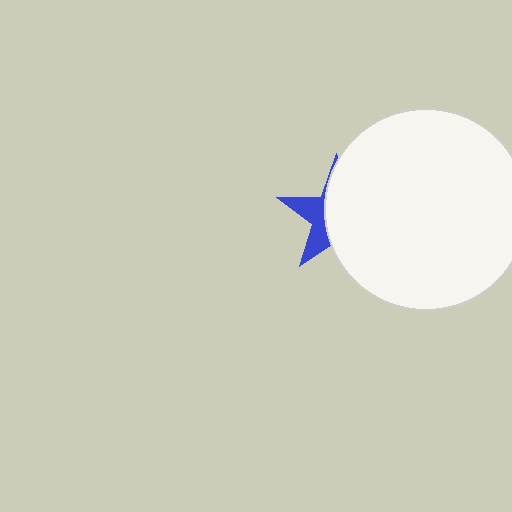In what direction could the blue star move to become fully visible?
The blue star could move left. That would shift it out from behind the white circle entirely.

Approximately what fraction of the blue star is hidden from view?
Roughly 66% of the blue star is hidden behind the white circle.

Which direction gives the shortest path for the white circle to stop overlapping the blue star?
Moving right gives the shortest separation.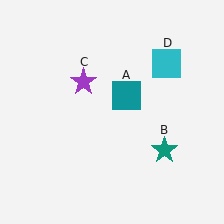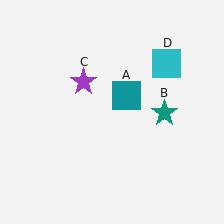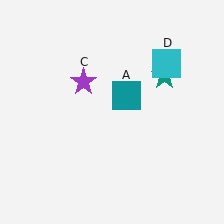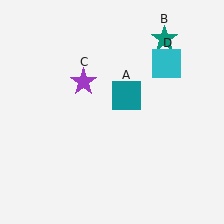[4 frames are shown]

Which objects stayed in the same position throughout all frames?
Teal square (object A) and purple star (object C) and cyan square (object D) remained stationary.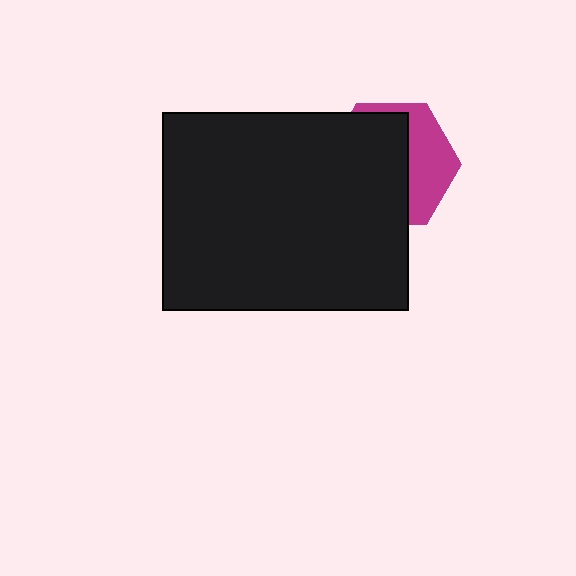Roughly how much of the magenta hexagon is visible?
A small part of it is visible (roughly 36%).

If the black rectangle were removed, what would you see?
You would see the complete magenta hexagon.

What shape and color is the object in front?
The object in front is a black rectangle.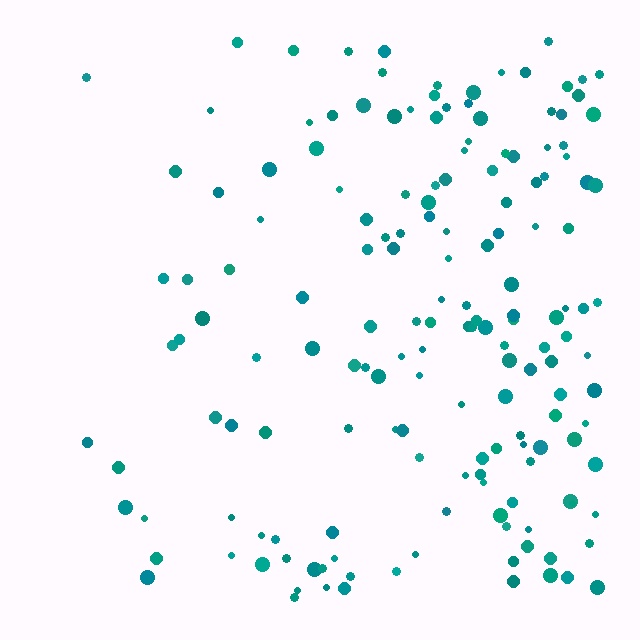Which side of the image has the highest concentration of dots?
The right.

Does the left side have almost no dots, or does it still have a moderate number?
Still a moderate number, just noticeably fewer than the right.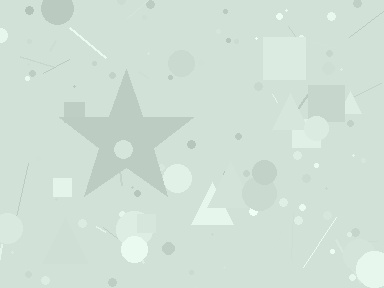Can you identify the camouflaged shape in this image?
The camouflaged shape is a star.